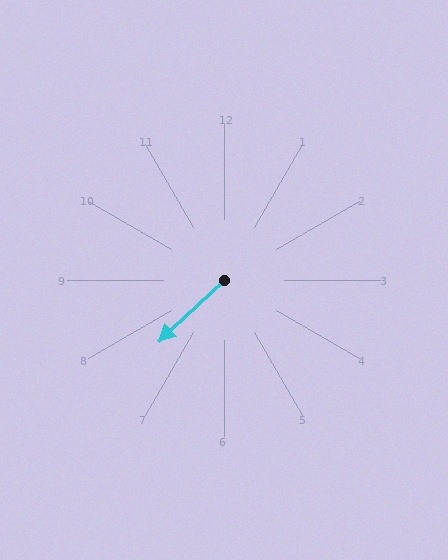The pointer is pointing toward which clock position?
Roughly 8 o'clock.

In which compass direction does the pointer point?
Southwest.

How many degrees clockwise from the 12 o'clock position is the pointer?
Approximately 227 degrees.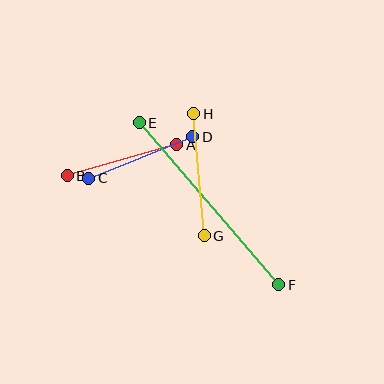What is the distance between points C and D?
The distance is approximately 112 pixels.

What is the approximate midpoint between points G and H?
The midpoint is at approximately (199, 175) pixels.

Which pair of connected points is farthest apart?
Points E and F are farthest apart.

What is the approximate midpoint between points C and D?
The midpoint is at approximately (141, 158) pixels.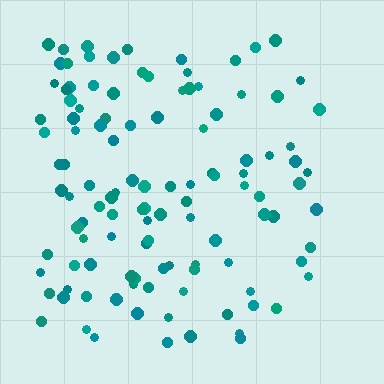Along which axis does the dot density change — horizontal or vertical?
Horizontal.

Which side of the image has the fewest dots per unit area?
The right.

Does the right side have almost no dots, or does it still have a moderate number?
Still a moderate number, just noticeably fewer than the left.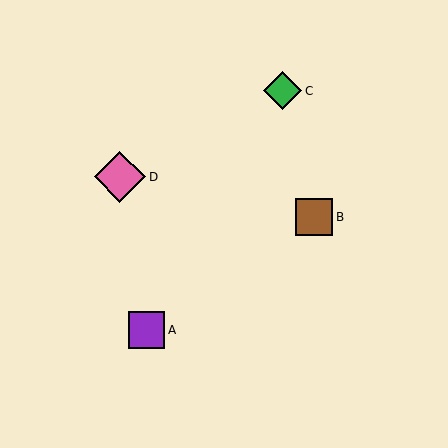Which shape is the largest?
The pink diamond (labeled D) is the largest.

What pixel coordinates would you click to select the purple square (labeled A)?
Click at (147, 330) to select the purple square A.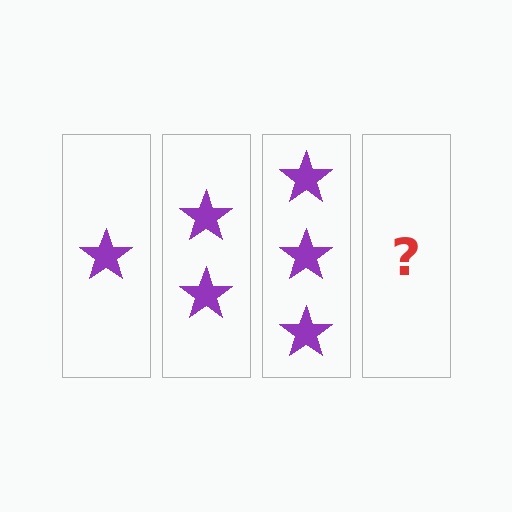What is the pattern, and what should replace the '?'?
The pattern is that each step adds one more star. The '?' should be 4 stars.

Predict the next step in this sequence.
The next step is 4 stars.